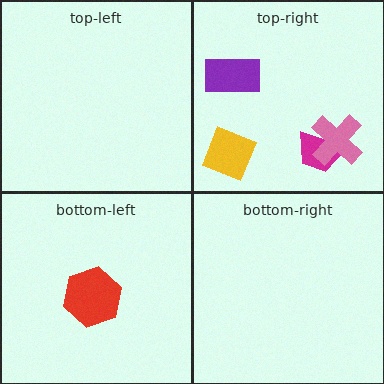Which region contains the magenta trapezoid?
The top-right region.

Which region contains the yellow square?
The top-right region.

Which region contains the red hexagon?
The bottom-left region.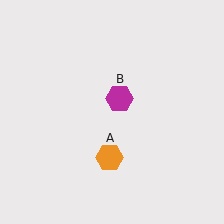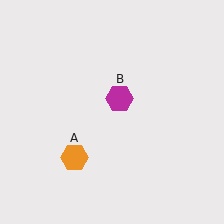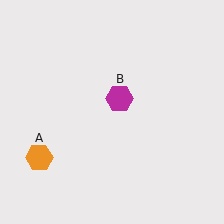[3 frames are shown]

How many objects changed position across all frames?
1 object changed position: orange hexagon (object A).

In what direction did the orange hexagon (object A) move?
The orange hexagon (object A) moved left.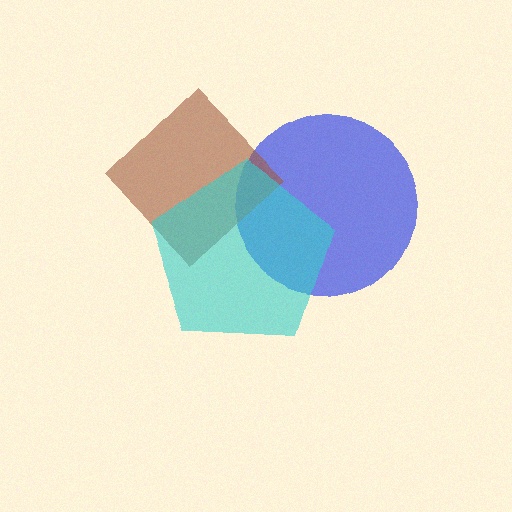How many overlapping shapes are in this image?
There are 3 overlapping shapes in the image.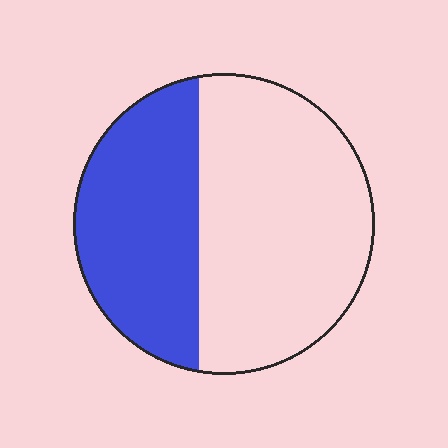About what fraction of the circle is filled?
About two fifths (2/5).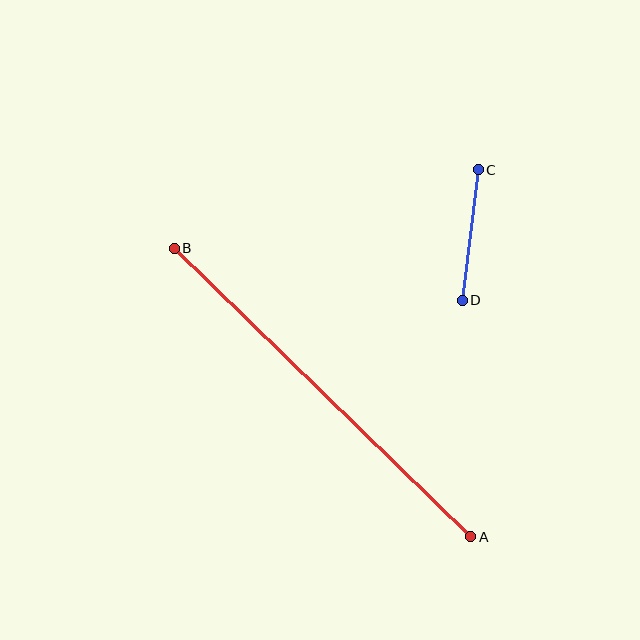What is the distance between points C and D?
The distance is approximately 131 pixels.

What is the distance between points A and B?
The distance is approximately 414 pixels.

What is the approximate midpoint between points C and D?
The midpoint is at approximately (470, 235) pixels.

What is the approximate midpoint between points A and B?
The midpoint is at approximately (323, 392) pixels.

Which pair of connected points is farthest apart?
Points A and B are farthest apart.